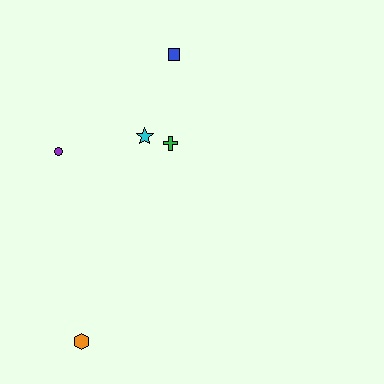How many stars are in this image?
There is 1 star.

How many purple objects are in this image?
There is 1 purple object.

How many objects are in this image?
There are 5 objects.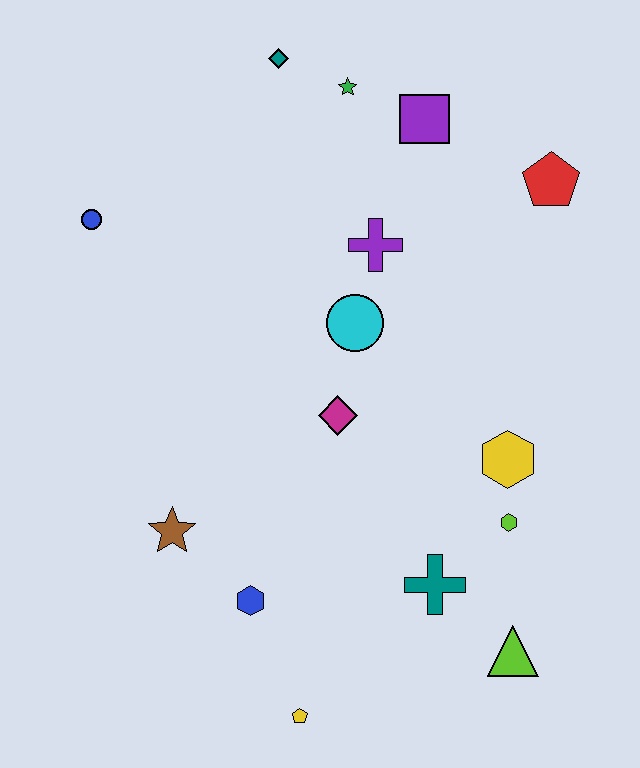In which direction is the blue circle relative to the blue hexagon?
The blue circle is above the blue hexagon.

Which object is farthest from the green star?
The yellow pentagon is farthest from the green star.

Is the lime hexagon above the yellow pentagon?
Yes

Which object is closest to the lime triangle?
The teal cross is closest to the lime triangle.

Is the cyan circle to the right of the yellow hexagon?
No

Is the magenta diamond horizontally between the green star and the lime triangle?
No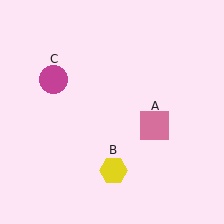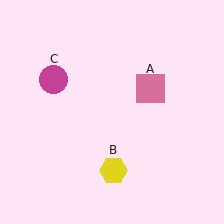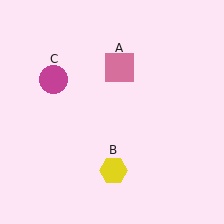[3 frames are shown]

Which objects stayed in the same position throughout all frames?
Yellow hexagon (object B) and magenta circle (object C) remained stationary.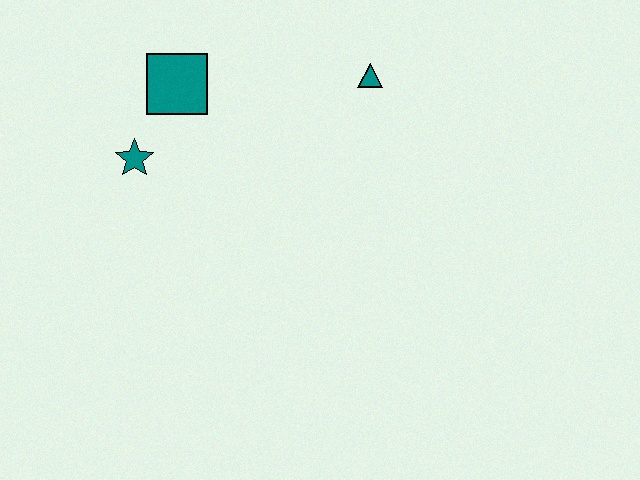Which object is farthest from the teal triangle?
The teal star is farthest from the teal triangle.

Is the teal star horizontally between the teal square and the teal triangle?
No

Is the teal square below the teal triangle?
Yes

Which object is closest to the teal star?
The teal square is closest to the teal star.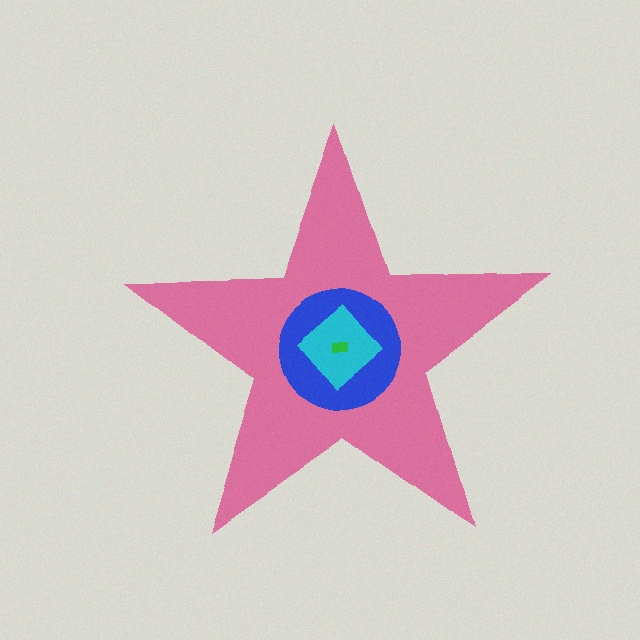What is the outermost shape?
The pink star.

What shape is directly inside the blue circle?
The cyan diamond.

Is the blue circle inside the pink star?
Yes.